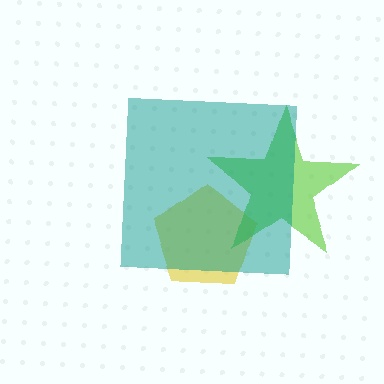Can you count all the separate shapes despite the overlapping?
Yes, there are 3 separate shapes.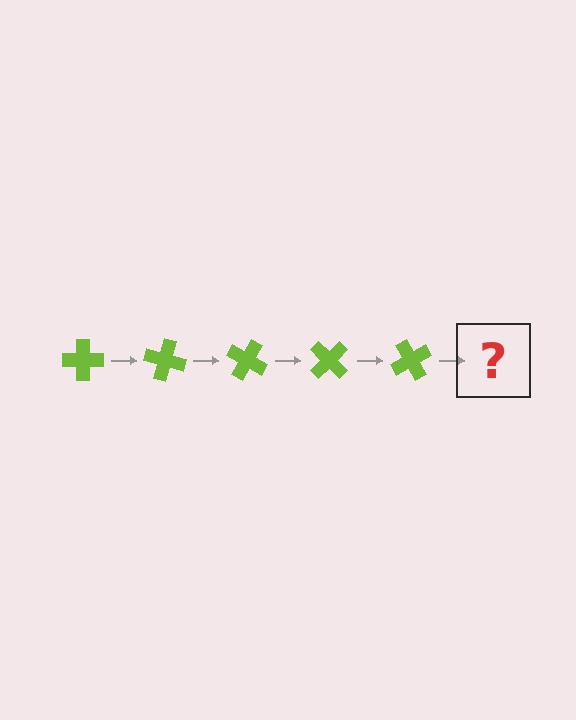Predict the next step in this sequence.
The next step is a lime cross rotated 75 degrees.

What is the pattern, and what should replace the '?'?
The pattern is that the cross rotates 15 degrees each step. The '?' should be a lime cross rotated 75 degrees.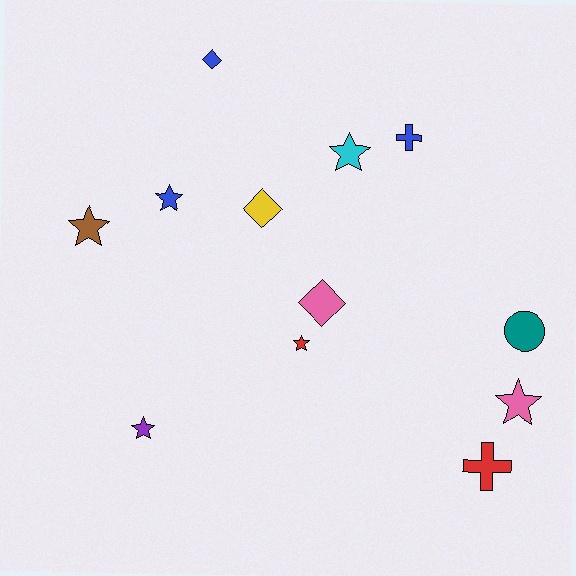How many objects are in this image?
There are 12 objects.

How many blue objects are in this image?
There are 3 blue objects.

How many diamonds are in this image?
There are 3 diamonds.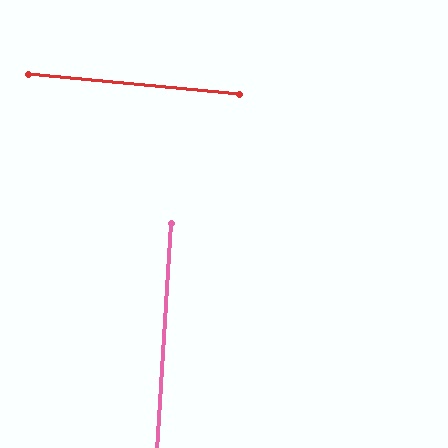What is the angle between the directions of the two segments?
Approximately 88 degrees.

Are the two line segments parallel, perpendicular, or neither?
Perpendicular — they meet at approximately 88°.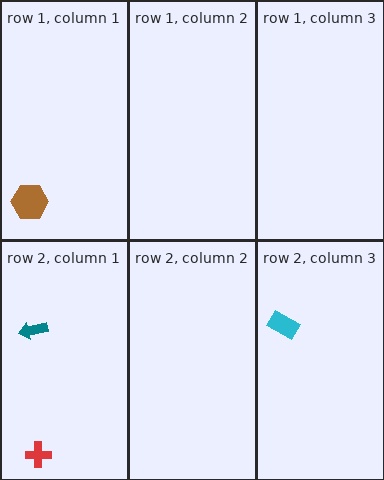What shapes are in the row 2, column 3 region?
The cyan rectangle.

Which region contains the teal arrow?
The row 2, column 1 region.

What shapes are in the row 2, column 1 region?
The red cross, the teal arrow.